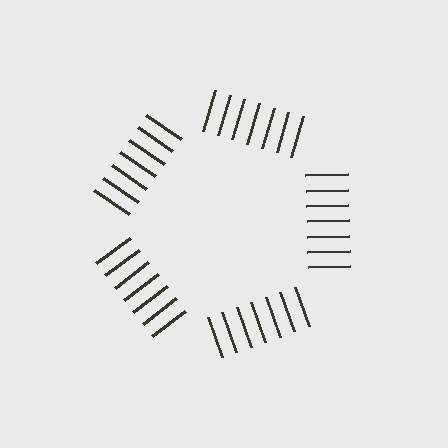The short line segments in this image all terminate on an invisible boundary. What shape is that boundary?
An illusory pentagon — the line segments terminate on its edges but no continuous stroke is drawn.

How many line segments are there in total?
35 — 7 along each of the 5 edges.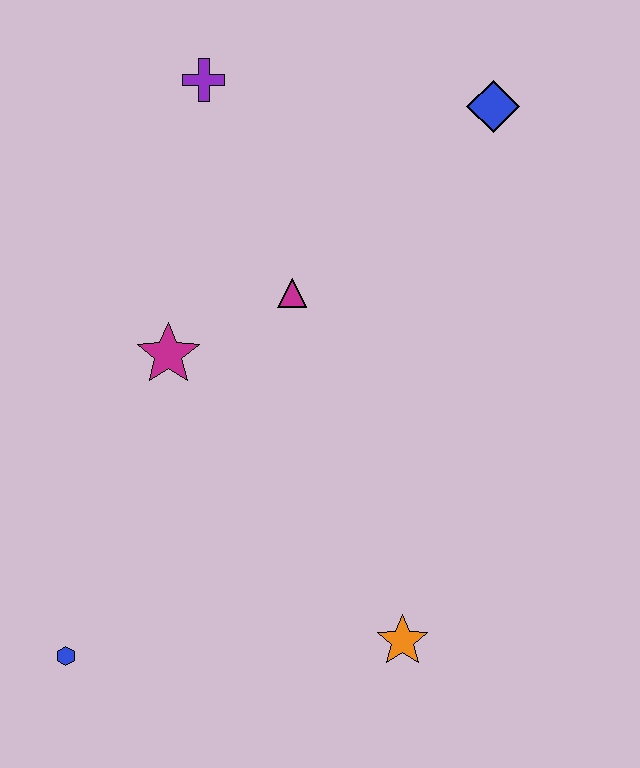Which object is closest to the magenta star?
The magenta triangle is closest to the magenta star.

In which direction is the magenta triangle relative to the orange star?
The magenta triangle is above the orange star.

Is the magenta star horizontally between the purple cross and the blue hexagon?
Yes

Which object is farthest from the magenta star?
The blue diamond is farthest from the magenta star.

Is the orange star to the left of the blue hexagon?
No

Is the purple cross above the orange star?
Yes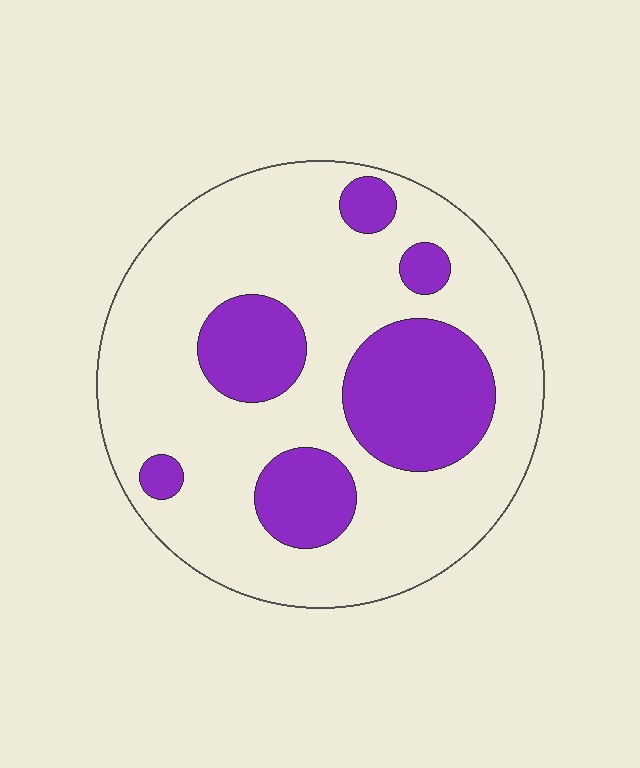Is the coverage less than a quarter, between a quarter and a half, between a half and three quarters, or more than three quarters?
Between a quarter and a half.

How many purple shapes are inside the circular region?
6.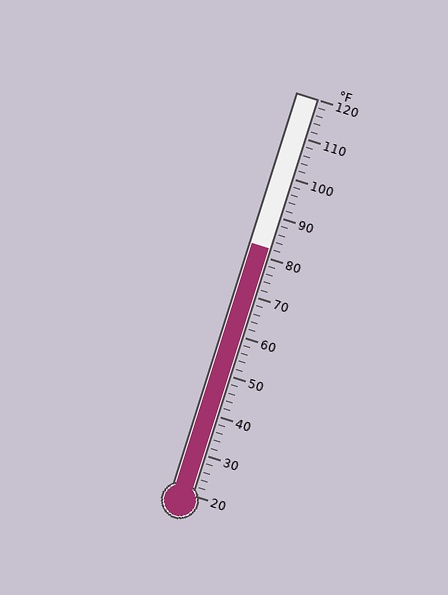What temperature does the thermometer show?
The thermometer shows approximately 82°F.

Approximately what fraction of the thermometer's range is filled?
The thermometer is filled to approximately 60% of its range.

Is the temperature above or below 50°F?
The temperature is above 50°F.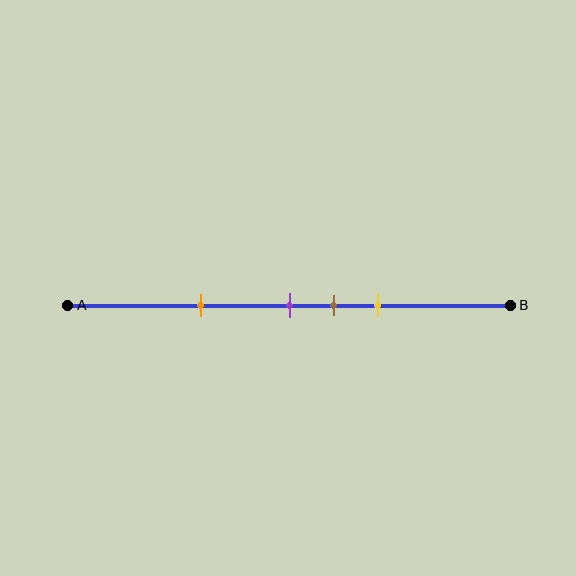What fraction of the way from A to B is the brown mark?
The brown mark is approximately 60% (0.6) of the way from A to B.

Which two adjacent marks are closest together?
The purple and brown marks are the closest adjacent pair.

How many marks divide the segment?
There are 4 marks dividing the segment.